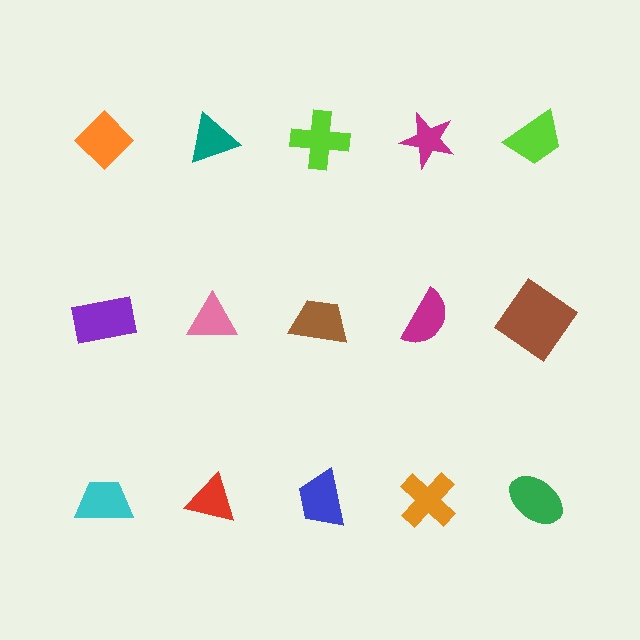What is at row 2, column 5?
A brown diamond.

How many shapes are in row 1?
5 shapes.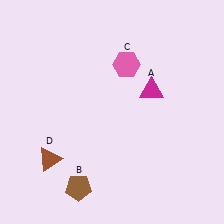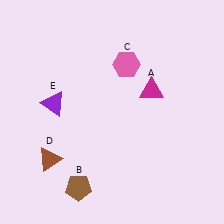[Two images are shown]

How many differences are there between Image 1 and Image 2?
There is 1 difference between the two images.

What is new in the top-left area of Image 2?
A purple triangle (E) was added in the top-left area of Image 2.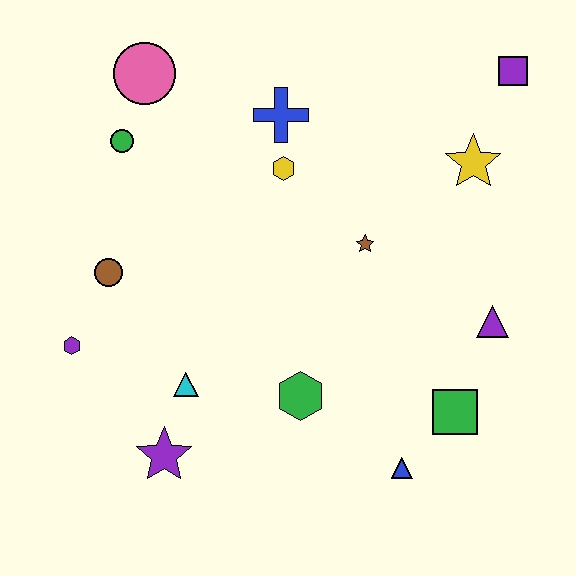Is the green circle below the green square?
No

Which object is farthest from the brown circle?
The purple square is farthest from the brown circle.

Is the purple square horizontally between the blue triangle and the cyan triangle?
No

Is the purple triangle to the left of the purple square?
Yes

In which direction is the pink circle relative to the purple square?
The pink circle is to the left of the purple square.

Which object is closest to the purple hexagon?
The brown circle is closest to the purple hexagon.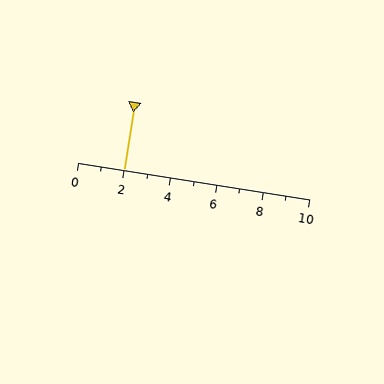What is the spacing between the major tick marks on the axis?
The major ticks are spaced 2 apart.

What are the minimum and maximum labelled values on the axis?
The axis runs from 0 to 10.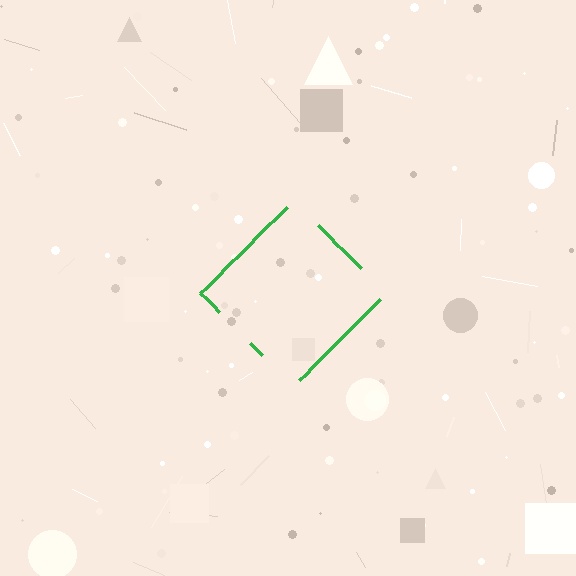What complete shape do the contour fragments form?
The contour fragments form a diamond.